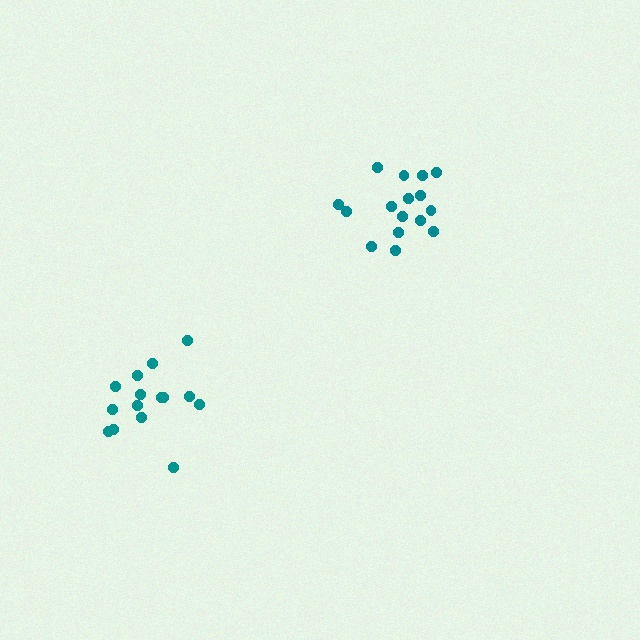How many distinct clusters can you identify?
There are 2 distinct clusters.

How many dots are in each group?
Group 1: 15 dots, Group 2: 16 dots (31 total).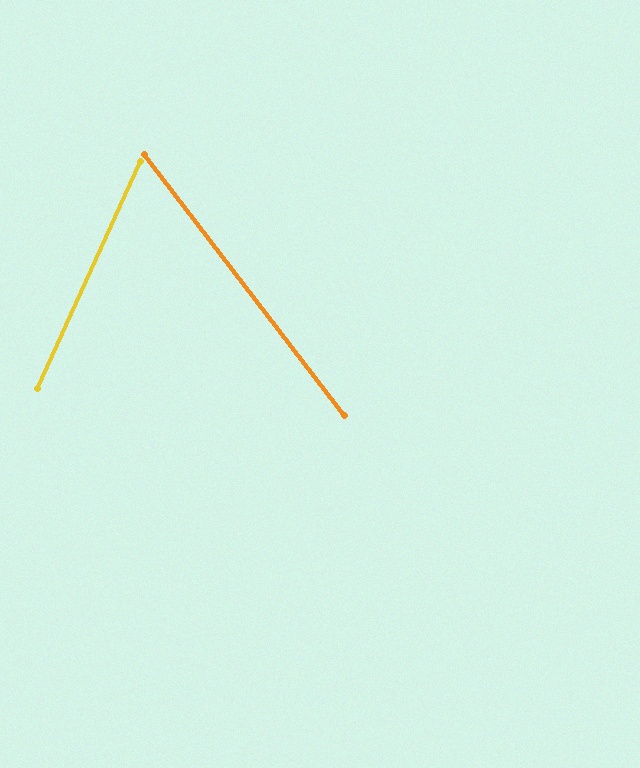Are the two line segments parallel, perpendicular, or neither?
Neither parallel nor perpendicular — they differ by about 62°.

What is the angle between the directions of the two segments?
Approximately 62 degrees.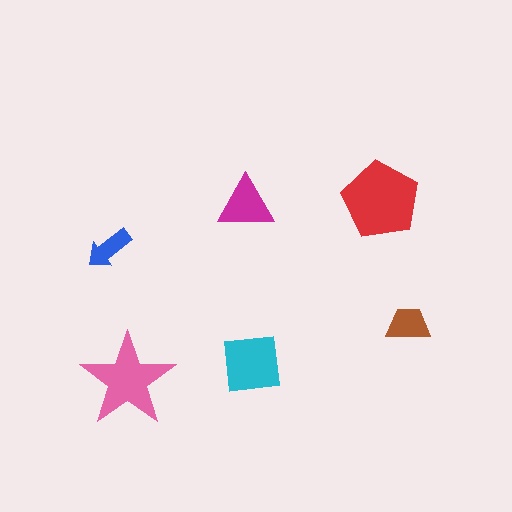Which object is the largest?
The red pentagon.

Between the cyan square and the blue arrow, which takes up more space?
The cyan square.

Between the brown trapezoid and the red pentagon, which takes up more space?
The red pentagon.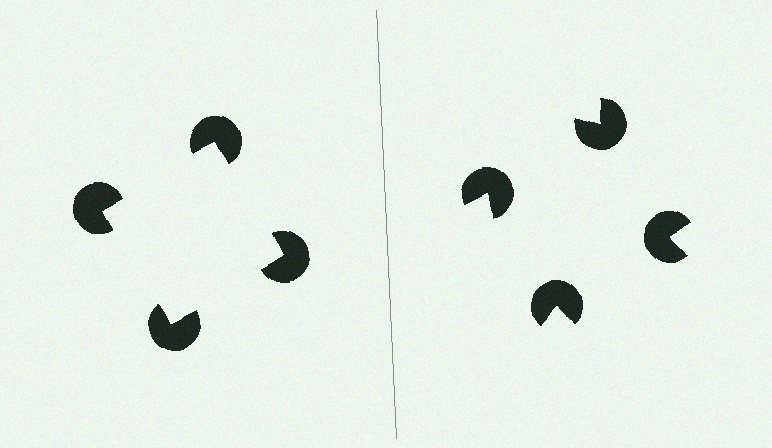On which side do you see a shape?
An illusory square appears on the left side. On the right side the wedge cuts are rotated, so no coherent shape forms.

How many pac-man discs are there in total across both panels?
8 — 4 on each side.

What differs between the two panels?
The pac-man discs are positioned identically on both sides; only the wedge orientations differ. On the left they align to a square; on the right they are misaligned.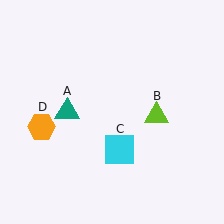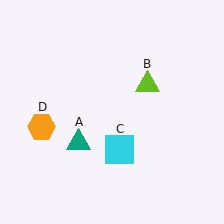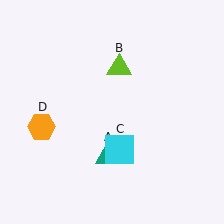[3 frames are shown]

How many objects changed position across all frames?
2 objects changed position: teal triangle (object A), lime triangle (object B).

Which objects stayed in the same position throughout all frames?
Cyan square (object C) and orange hexagon (object D) remained stationary.